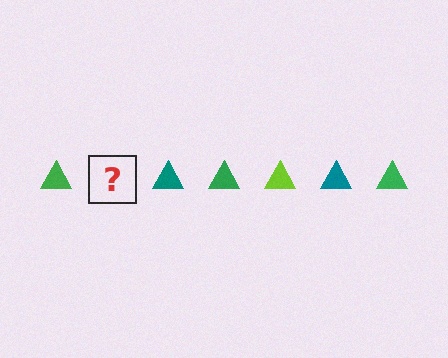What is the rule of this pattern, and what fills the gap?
The rule is that the pattern cycles through green, lime, teal triangles. The gap should be filled with a lime triangle.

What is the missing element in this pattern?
The missing element is a lime triangle.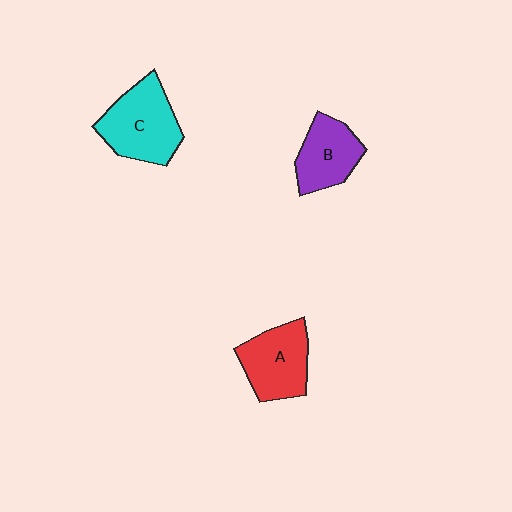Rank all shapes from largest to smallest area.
From largest to smallest: C (cyan), A (red), B (purple).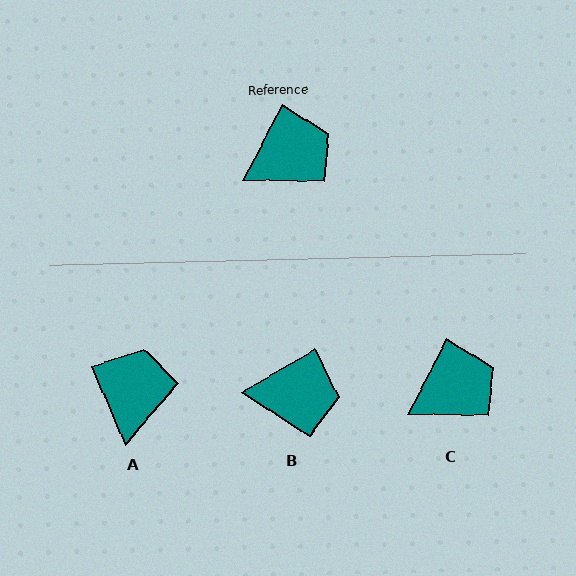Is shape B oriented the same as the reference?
No, it is off by about 32 degrees.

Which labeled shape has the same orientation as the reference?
C.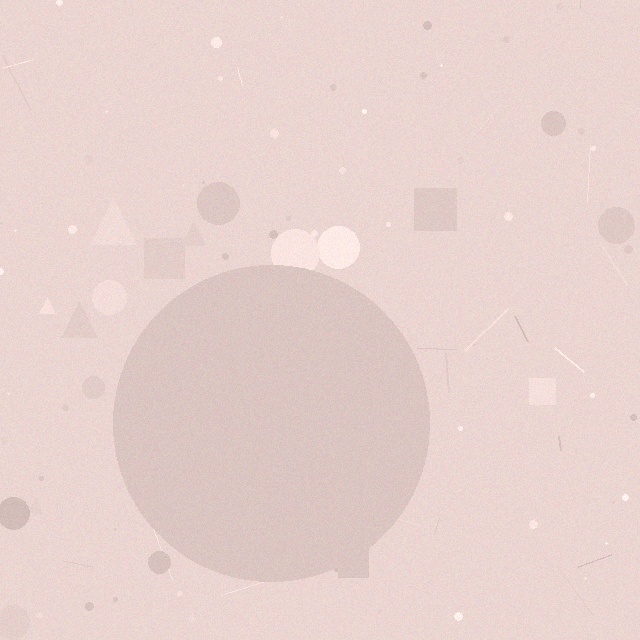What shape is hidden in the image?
A circle is hidden in the image.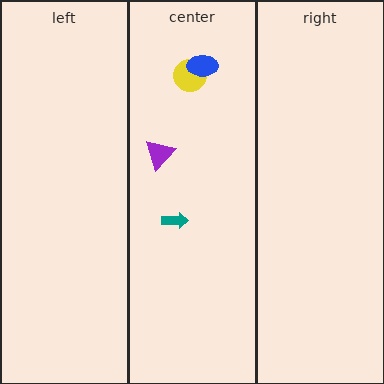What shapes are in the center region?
The yellow circle, the purple triangle, the teal arrow, the blue ellipse.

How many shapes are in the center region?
4.